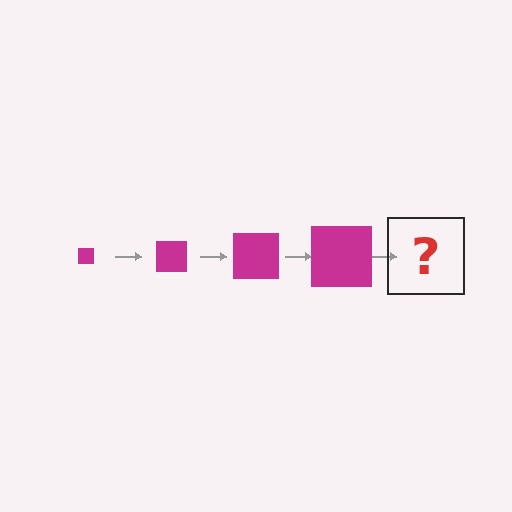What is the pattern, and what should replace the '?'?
The pattern is that the square gets progressively larger each step. The '?' should be a magenta square, larger than the previous one.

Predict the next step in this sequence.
The next step is a magenta square, larger than the previous one.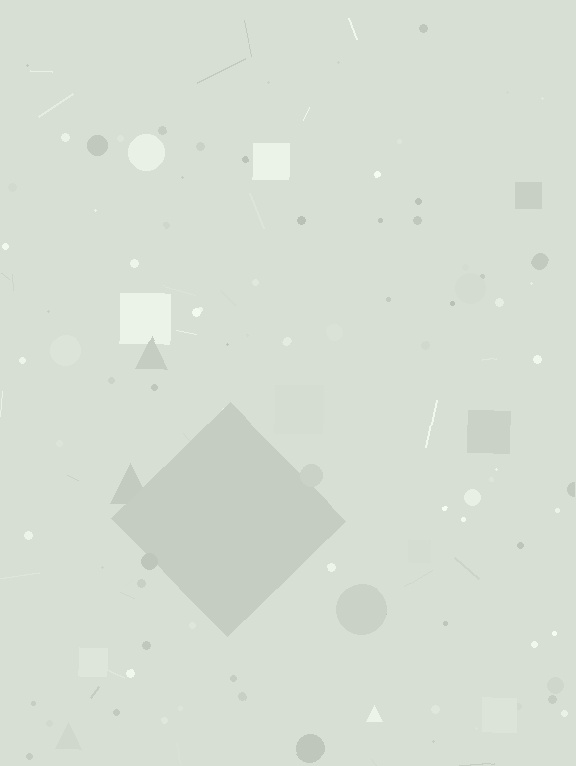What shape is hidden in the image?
A diamond is hidden in the image.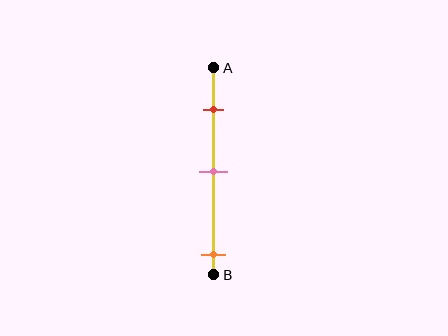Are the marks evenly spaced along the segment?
No, the marks are not evenly spaced.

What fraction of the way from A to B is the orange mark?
The orange mark is approximately 90% (0.9) of the way from A to B.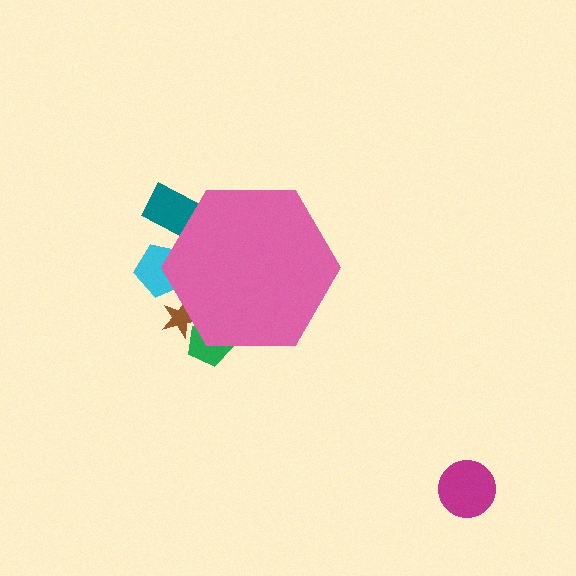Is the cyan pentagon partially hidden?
Yes, the cyan pentagon is partially hidden behind the pink hexagon.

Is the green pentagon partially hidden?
Yes, the green pentagon is partially hidden behind the pink hexagon.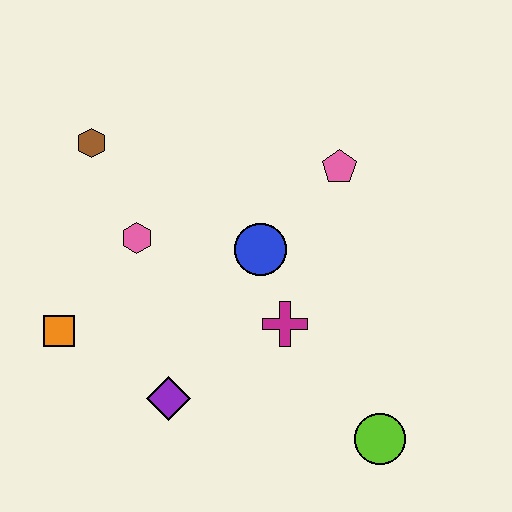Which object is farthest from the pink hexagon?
The lime circle is farthest from the pink hexagon.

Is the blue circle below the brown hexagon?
Yes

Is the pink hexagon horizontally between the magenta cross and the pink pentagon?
No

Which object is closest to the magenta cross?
The blue circle is closest to the magenta cross.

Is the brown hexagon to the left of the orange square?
No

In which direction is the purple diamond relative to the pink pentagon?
The purple diamond is below the pink pentagon.